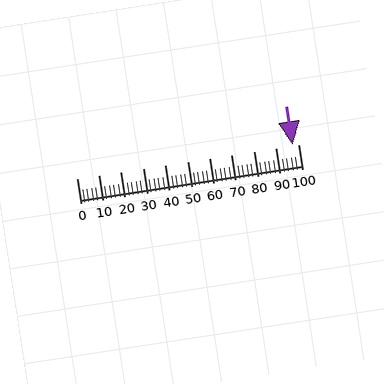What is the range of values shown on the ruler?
The ruler shows values from 0 to 100.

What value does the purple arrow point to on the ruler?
The purple arrow points to approximately 98.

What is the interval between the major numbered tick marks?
The major tick marks are spaced 10 units apart.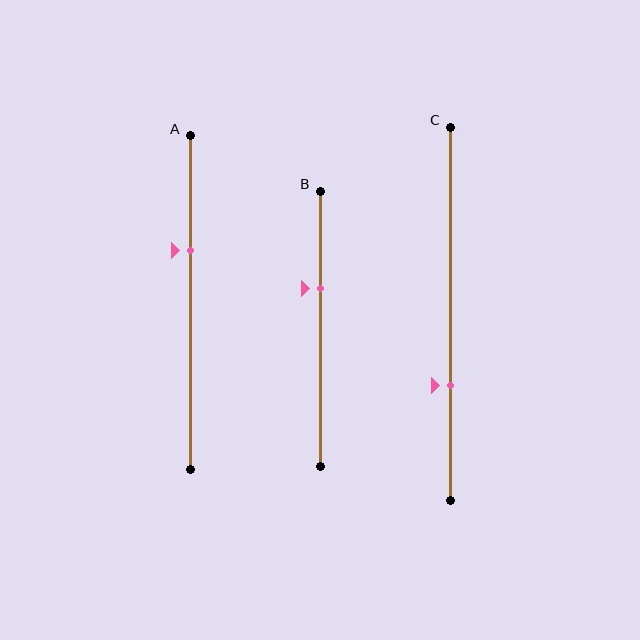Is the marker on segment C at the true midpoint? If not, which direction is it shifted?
No, the marker on segment C is shifted downward by about 19% of the segment length.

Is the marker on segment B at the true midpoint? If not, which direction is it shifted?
No, the marker on segment B is shifted upward by about 15% of the segment length.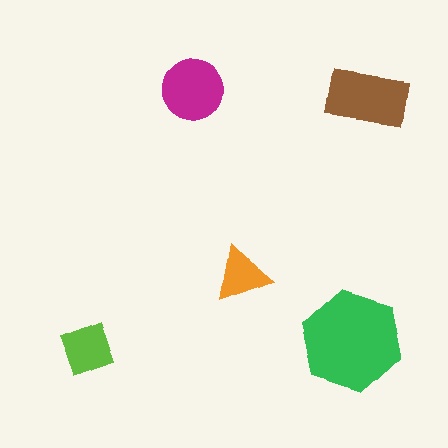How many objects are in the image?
There are 5 objects in the image.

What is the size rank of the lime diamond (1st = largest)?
4th.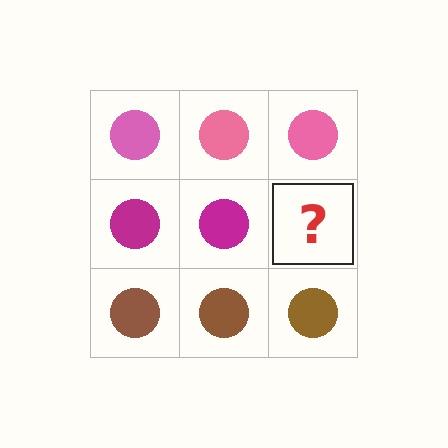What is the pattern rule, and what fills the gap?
The rule is that each row has a consistent color. The gap should be filled with a magenta circle.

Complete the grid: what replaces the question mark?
The question mark should be replaced with a magenta circle.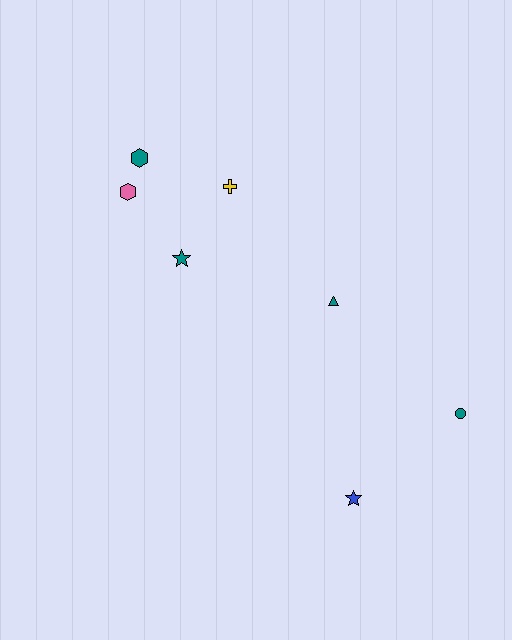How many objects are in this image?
There are 7 objects.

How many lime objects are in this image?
There are no lime objects.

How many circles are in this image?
There is 1 circle.